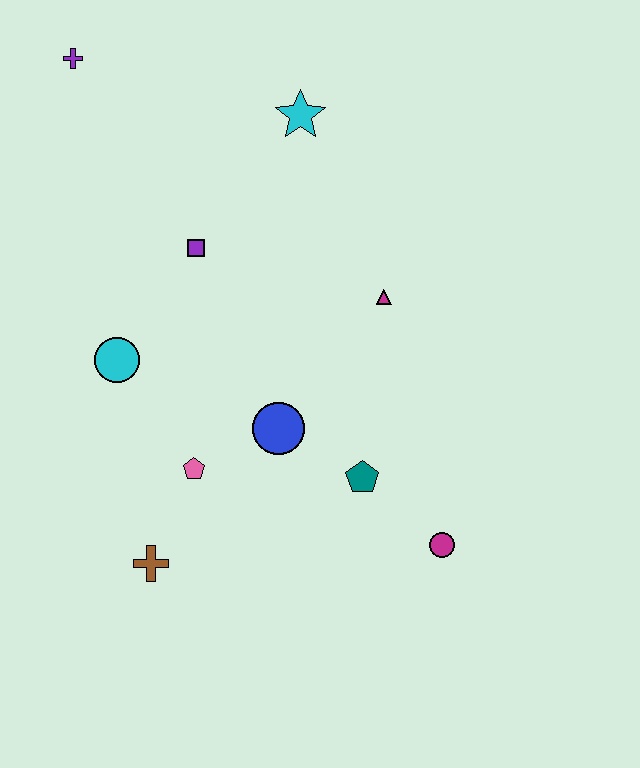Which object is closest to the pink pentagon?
The blue circle is closest to the pink pentagon.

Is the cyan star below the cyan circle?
No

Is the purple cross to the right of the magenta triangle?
No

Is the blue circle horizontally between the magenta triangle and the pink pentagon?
Yes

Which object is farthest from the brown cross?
The purple cross is farthest from the brown cross.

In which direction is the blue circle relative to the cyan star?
The blue circle is below the cyan star.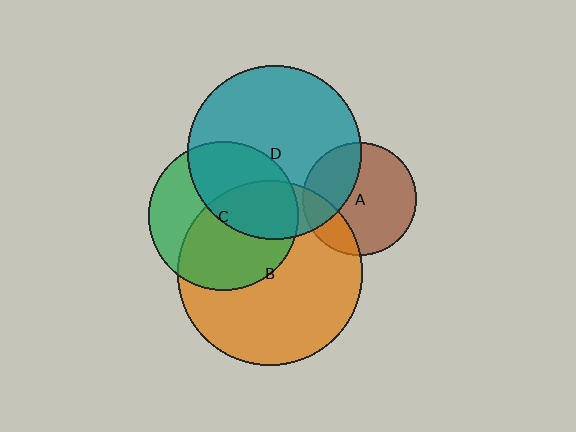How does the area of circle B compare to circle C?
Approximately 1.5 times.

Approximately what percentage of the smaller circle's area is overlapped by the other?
Approximately 55%.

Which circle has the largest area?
Circle B (orange).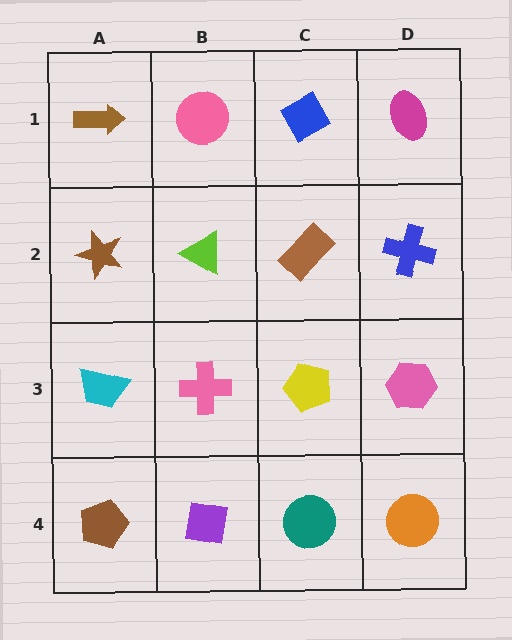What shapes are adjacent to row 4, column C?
A yellow pentagon (row 3, column C), a purple square (row 4, column B), an orange circle (row 4, column D).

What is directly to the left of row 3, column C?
A pink cross.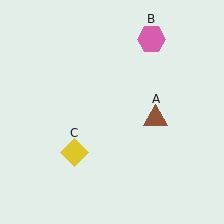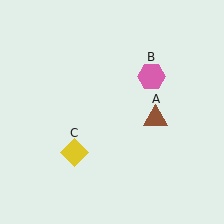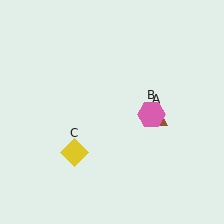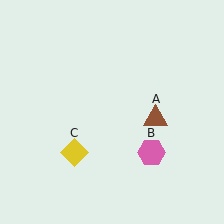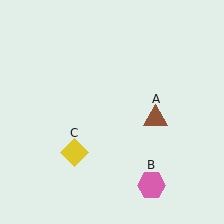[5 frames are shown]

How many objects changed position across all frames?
1 object changed position: pink hexagon (object B).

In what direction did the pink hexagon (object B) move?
The pink hexagon (object B) moved down.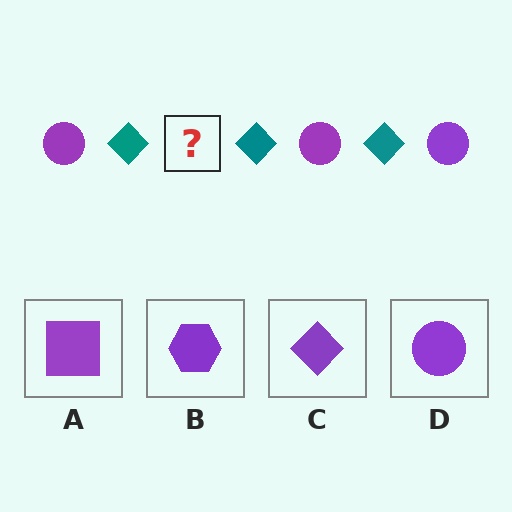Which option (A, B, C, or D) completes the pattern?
D.